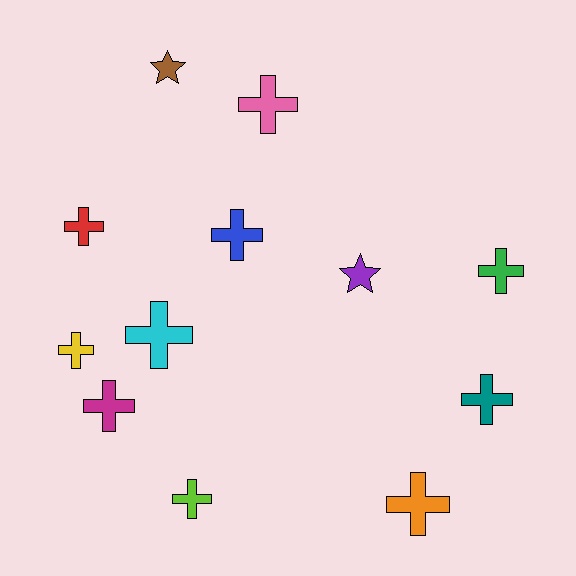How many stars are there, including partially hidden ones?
There are 2 stars.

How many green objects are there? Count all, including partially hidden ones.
There is 1 green object.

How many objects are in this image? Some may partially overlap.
There are 12 objects.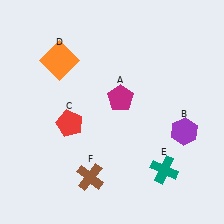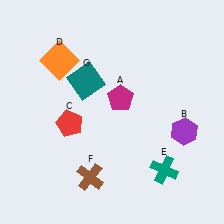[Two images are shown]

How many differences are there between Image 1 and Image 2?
There is 1 difference between the two images.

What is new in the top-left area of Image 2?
A teal square (G) was added in the top-left area of Image 2.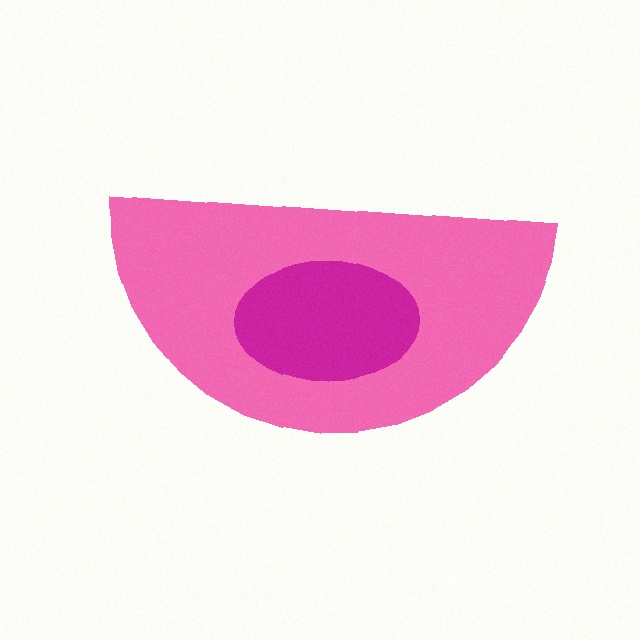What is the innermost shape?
The magenta ellipse.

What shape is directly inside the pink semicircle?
The magenta ellipse.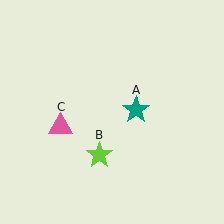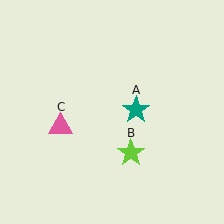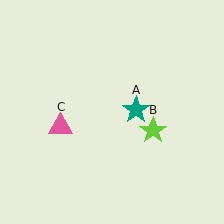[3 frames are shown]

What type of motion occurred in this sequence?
The lime star (object B) rotated counterclockwise around the center of the scene.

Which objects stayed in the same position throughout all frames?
Teal star (object A) and pink triangle (object C) remained stationary.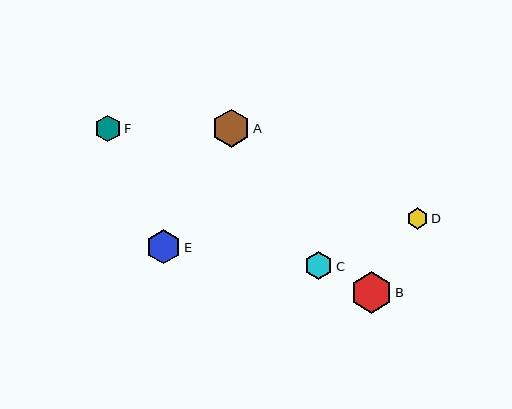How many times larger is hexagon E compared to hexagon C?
Hexagon E is approximately 1.2 times the size of hexagon C.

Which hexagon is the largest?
Hexagon B is the largest with a size of approximately 42 pixels.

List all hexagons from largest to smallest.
From largest to smallest: B, A, E, C, F, D.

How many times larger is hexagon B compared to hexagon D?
Hexagon B is approximately 2.0 times the size of hexagon D.